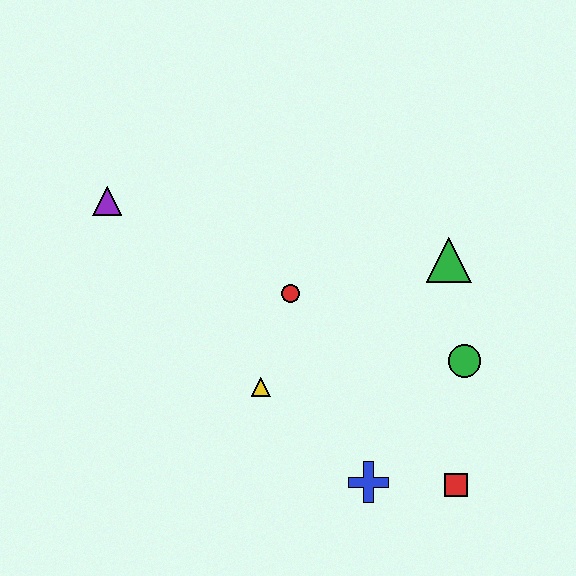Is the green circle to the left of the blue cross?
No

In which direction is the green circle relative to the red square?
The green circle is above the red square.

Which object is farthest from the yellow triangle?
The purple triangle is farthest from the yellow triangle.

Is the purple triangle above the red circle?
Yes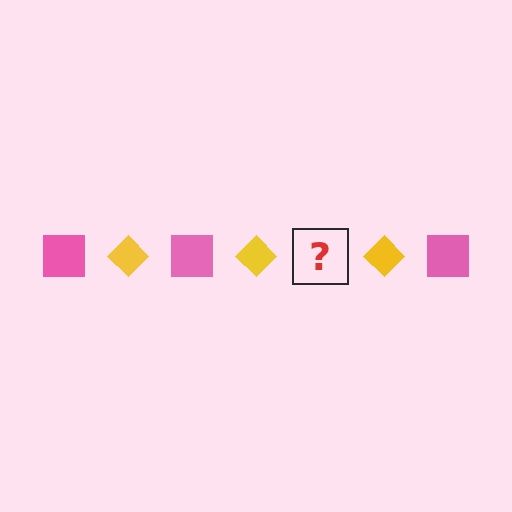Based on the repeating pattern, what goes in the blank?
The blank should be a pink square.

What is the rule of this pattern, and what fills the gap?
The rule is that the pattern alternates between pink square and yellow diamond. The gap should be filled with a pink square.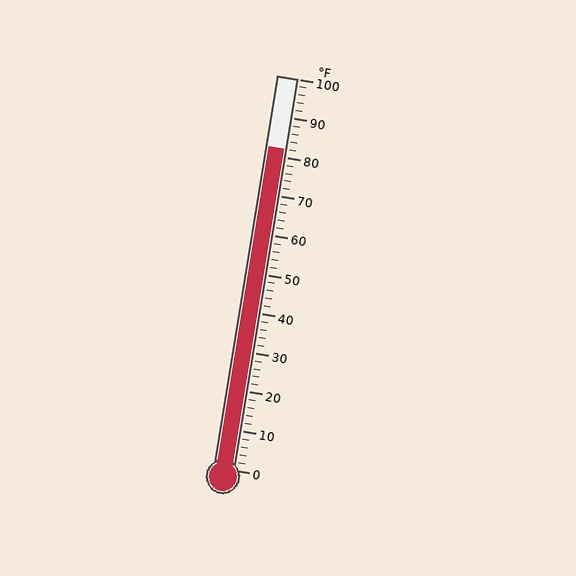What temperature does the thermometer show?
The thermometer shows approximately 82°F.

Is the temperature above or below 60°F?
The temperature is above 60°F.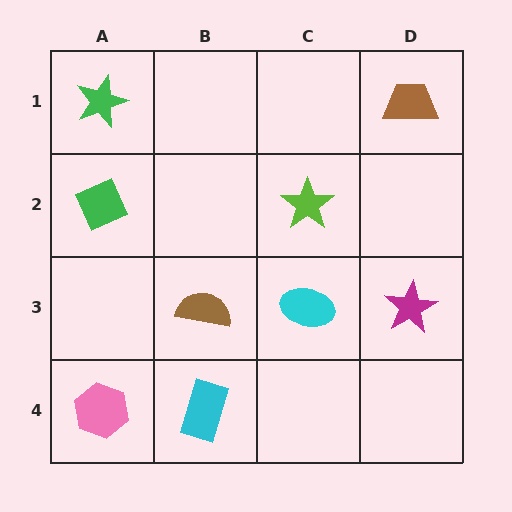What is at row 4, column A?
A pink hexagon.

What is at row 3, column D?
A magenta star.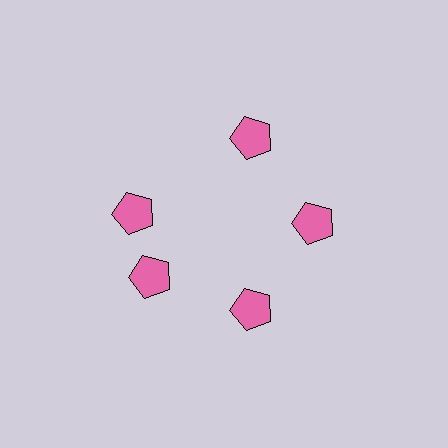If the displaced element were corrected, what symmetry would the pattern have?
It would have 5-fold rotational symmetry — the pattern would map onto itself every 72 degrees.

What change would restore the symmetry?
The symmetry would be restored by rotating it back into even spacing with its neighbors so that all 5 pentagons sit at equal angles and equal distance from the center.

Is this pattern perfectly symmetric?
No. The 5 pink pentagons are arranged in a ring, but one element near the 10 o'clock position is rotated out of alignment along the ring, breaking the 5-fold rotational symmetry.